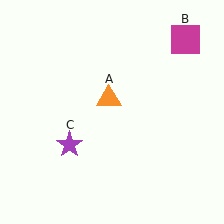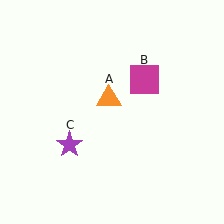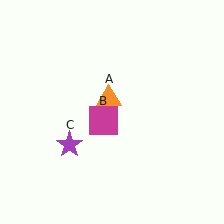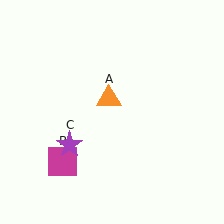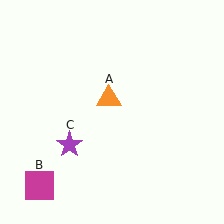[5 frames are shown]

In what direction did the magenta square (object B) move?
The magenta square (object B) moved down and to the left.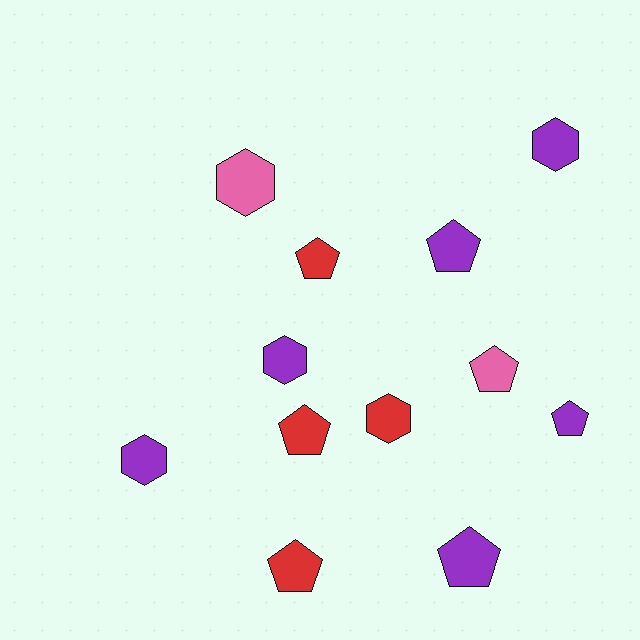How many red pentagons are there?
There are 3 red pentagons.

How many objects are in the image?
There are 12 objects.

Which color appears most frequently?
Purple, with 6 objects.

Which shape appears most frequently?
Pentagon, with 7 objects.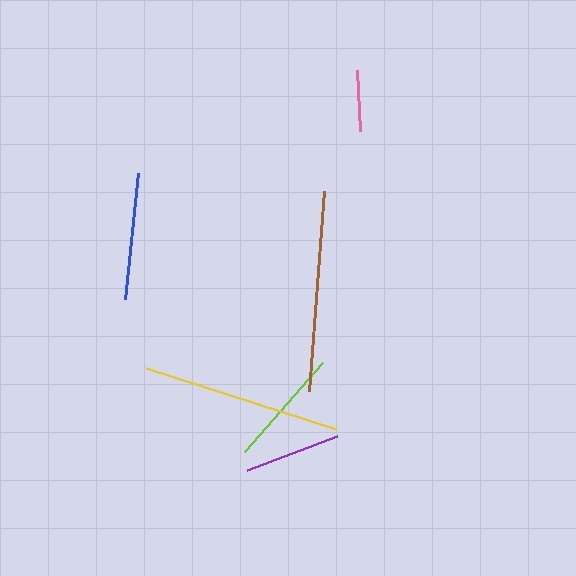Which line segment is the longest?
The brown line is the longest at approximately 201 pixels.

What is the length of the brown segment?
The brown segment is approximately 201 pixels long.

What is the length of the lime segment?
The lime segment is approximately 118 pixels long.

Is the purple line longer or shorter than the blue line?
The blue line is longer than the purple line.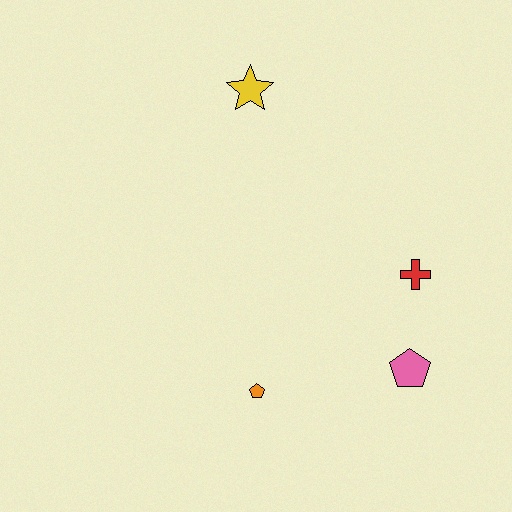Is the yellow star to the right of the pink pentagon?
No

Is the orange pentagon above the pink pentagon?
No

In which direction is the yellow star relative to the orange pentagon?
The yellow star is above the orange pentagon.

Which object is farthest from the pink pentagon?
The yellow star is farthest from the pink pentagon.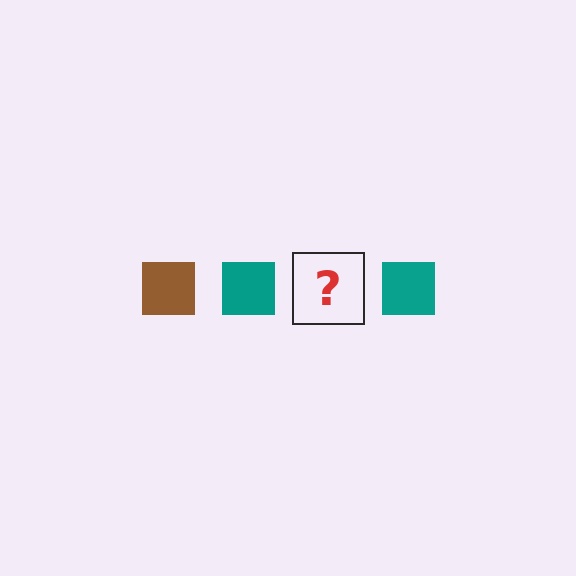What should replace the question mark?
The question mark should be replaced with a brown square.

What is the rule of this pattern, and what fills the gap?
The rule is that the pattern cycles through brown, teal squares. The gap should be filled with a brown square.